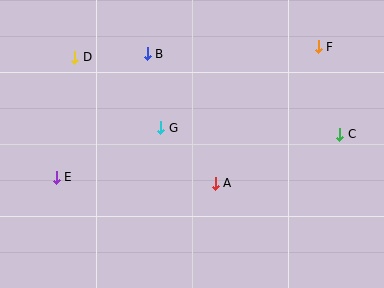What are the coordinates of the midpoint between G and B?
The midpoint between G and B is at (154, 91).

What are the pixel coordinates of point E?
Point E is at (56, 177).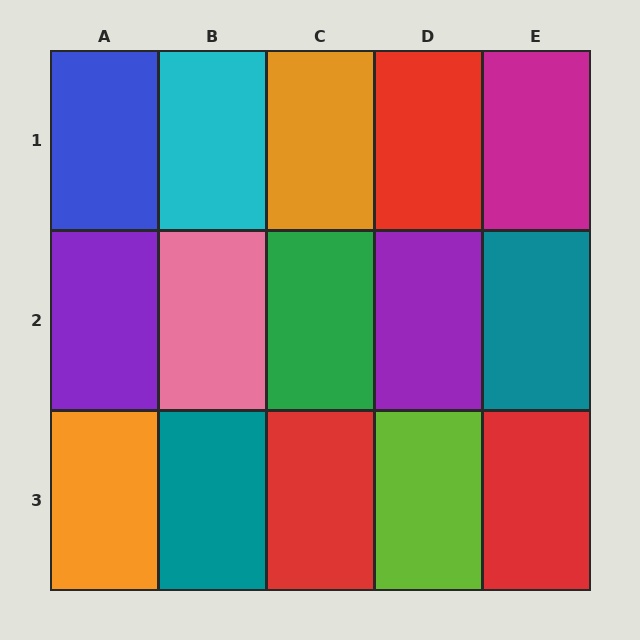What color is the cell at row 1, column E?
Magenta.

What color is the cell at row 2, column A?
Purple.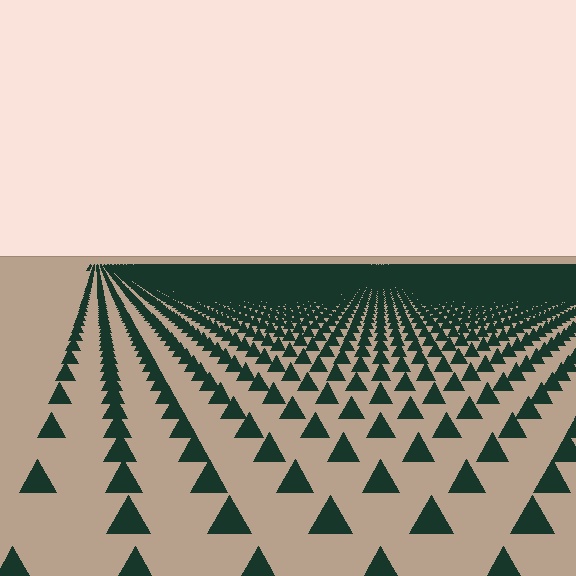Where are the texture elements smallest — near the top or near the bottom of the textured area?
Near the top.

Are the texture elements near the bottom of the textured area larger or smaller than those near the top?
Larger. Near the bottom, elements are closer to the viewer and appear at a bigger on-screen size.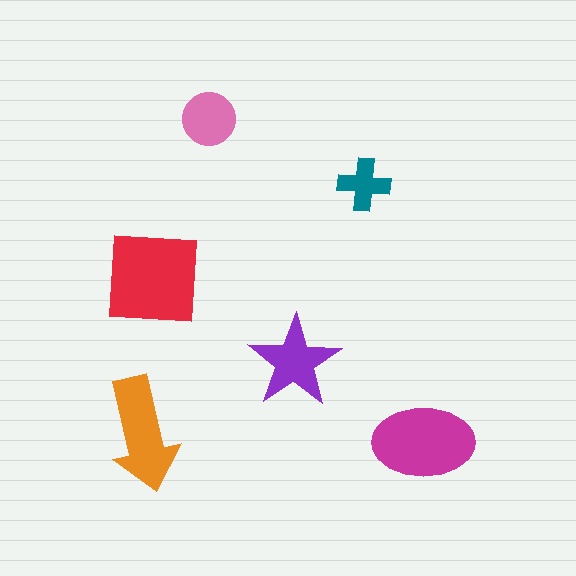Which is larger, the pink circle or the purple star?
The purple star.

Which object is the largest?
The red square.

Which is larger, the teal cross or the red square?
The red square.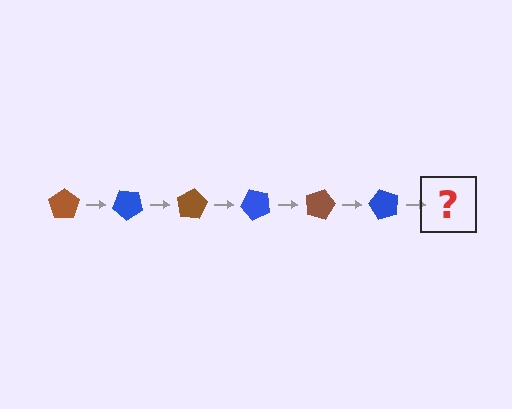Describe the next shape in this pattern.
It should be a brown pentagon, rotated 240 degrees from the start.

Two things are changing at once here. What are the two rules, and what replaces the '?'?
The two rules are that it rotates 40 degrees each step and the color cycles through brown and blue. The '?' should be a brown pentagon, rotated 240 degrees from the start.